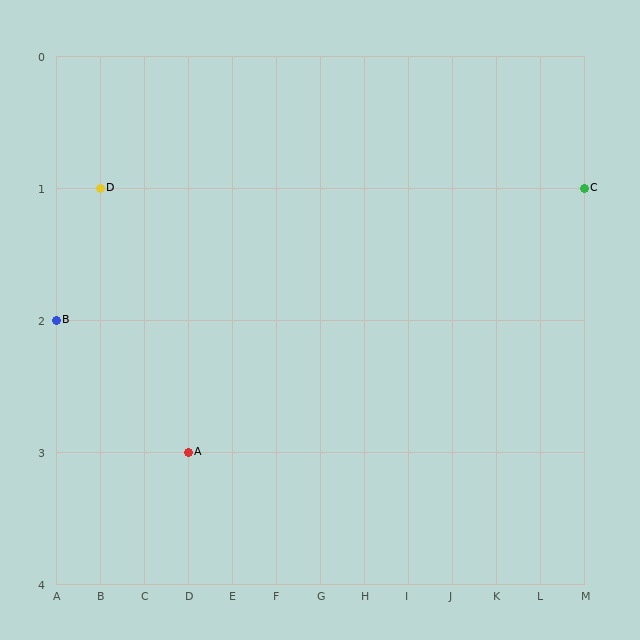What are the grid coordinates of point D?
Point D is at grid coordinates (B, 1).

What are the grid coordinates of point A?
Point A is at grid coordinates (D, 3).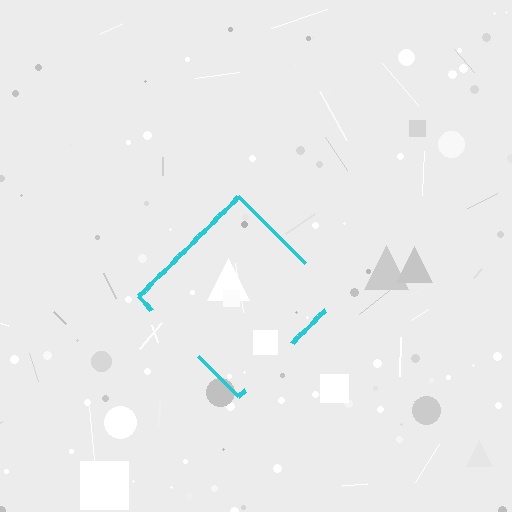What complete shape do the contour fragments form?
The contour fragments form a diamond.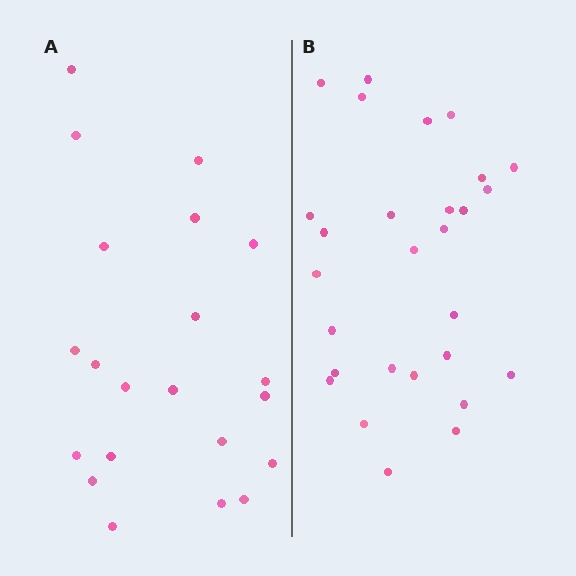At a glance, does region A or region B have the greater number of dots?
Region B (the right region) has more dots.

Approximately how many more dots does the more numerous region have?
Region B has roughly 8 or so more dots than region A.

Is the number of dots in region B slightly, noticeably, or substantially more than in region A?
Region B has noticeably more, but not dramatically so. The ratio is roughly 1.3 to 1.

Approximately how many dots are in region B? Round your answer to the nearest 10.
About 30 dots. (The exact count is 28, which rounds to 30.)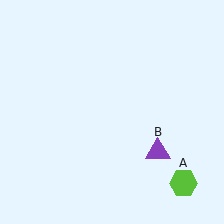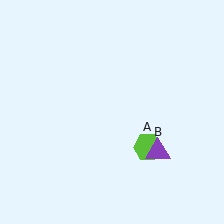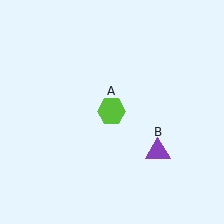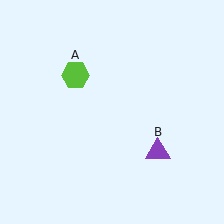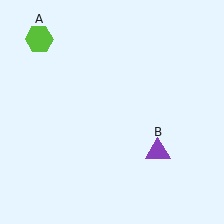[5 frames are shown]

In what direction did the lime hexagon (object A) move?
The lime hexagon (object A) moved up and to the left.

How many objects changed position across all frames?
1 object changed position: lime hexagon (object A).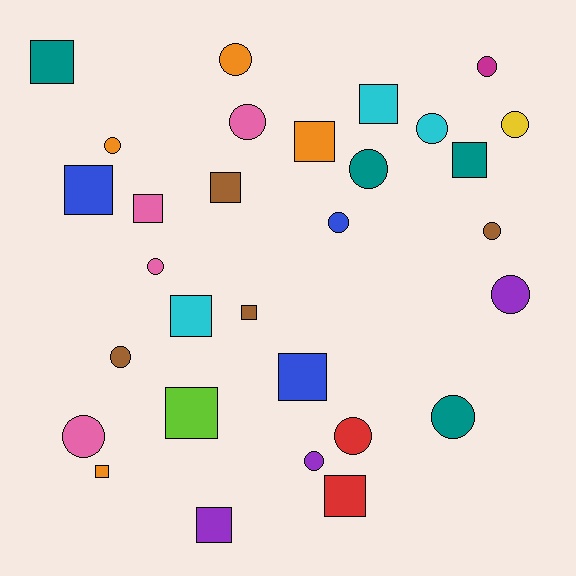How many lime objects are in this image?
There is 1 lime object.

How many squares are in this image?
There are 14 squares.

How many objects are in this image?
There are 30 objects.